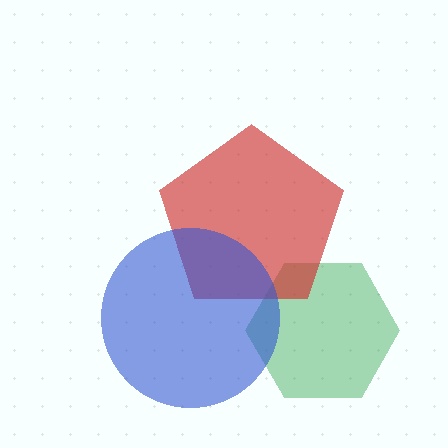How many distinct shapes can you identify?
There are 3 distinct shapes: a green hexagon, a red pentagon, a blue circle.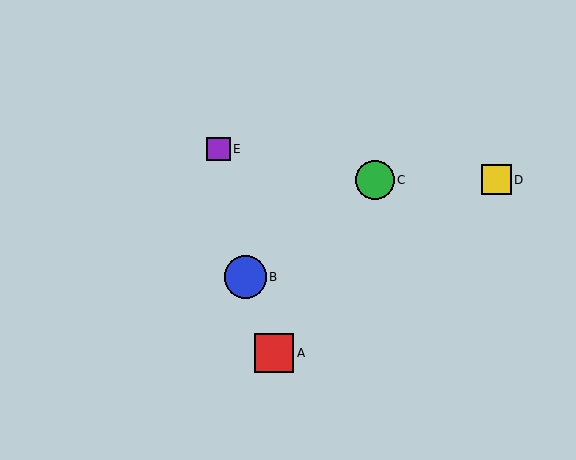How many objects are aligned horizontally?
2 objects (C, D) are aligned horizontally.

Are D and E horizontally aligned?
No, D is at y≈180 and E is at y≈149.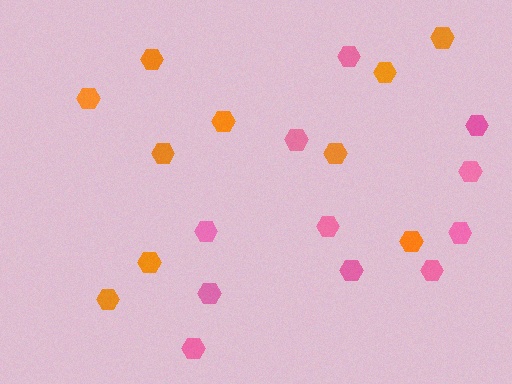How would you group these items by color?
There are 2 groups: one group of orange hexagons (10) and one group of pink hexagons (11).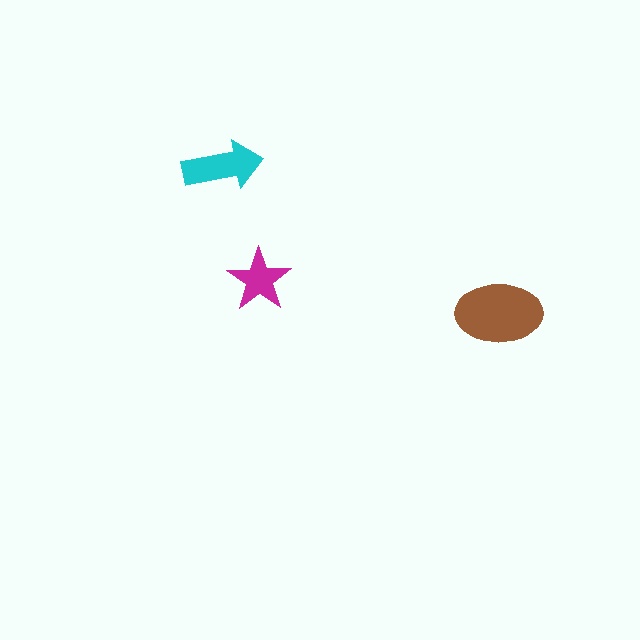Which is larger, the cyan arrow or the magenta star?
The cyan arrow.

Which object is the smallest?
The magenta star.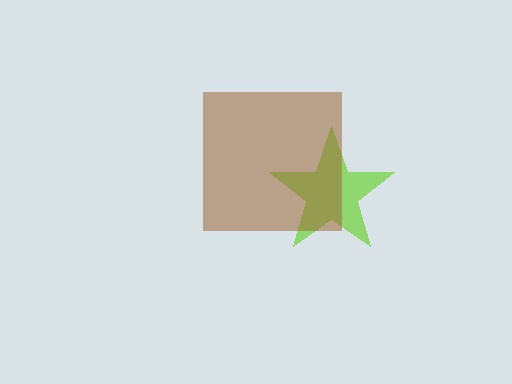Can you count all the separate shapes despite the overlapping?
Yes, there are 2 separate shapes.